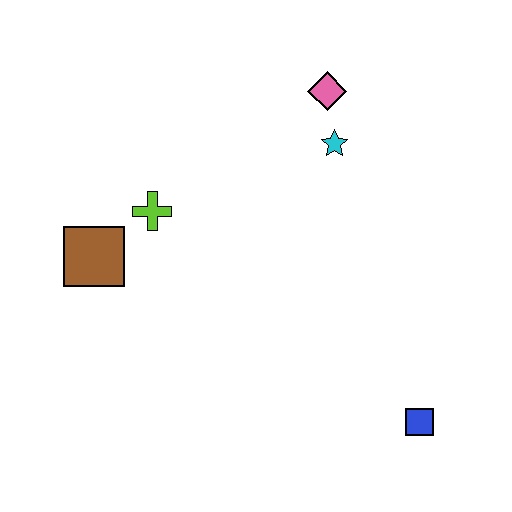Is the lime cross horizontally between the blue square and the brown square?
Yes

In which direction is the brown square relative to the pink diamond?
The brown square is to the left of the pink diamond.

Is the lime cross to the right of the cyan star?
No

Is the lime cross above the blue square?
Yes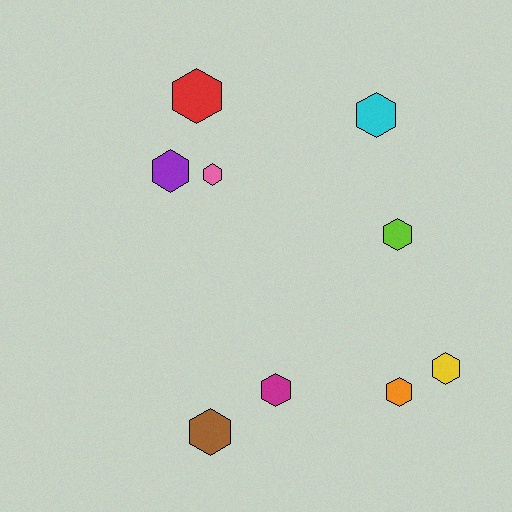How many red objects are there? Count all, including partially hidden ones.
There is 1 red object.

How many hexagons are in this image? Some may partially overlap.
There are 9 hexagons.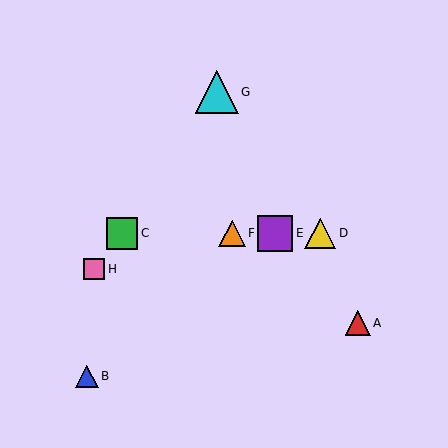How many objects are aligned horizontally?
4 objects (C, D, E, F) are aligned horizontally.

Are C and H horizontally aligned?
No, C is at y≈233 and H is at y≈269.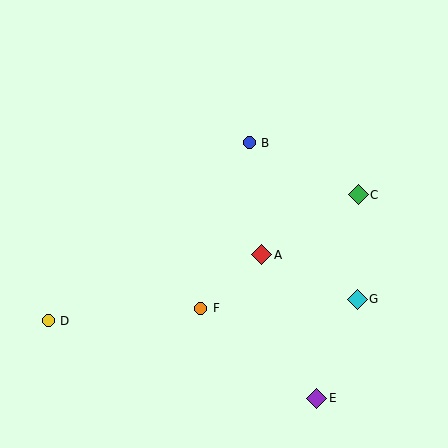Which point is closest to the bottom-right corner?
Point E is closest to the bottom-right corner.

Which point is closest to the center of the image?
Point A at (262, 255) is closest to the center.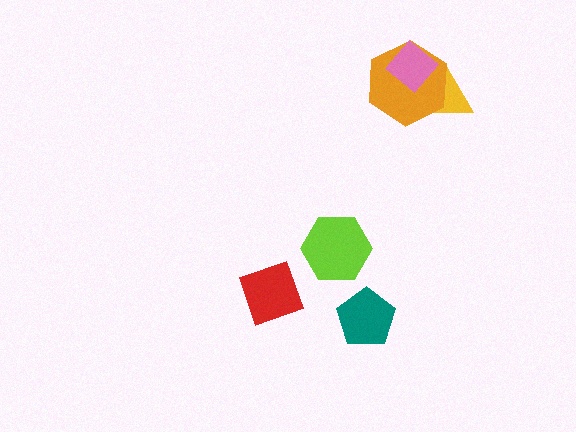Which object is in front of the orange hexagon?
The pink diamond is in front of the orange hexagon.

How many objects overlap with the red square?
0 objects overlap with the red square.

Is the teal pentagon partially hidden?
No, no other shape covers it.